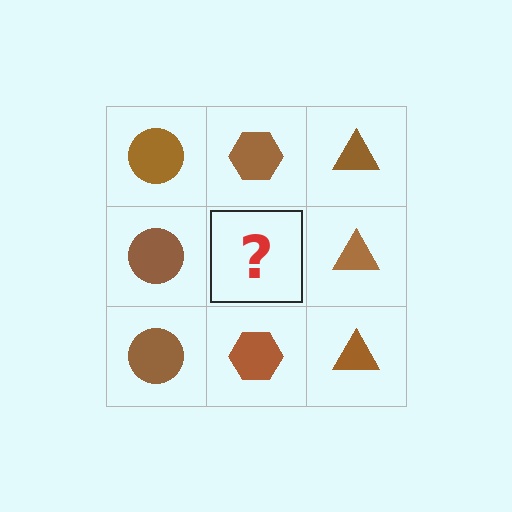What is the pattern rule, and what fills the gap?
The rule is that each column has a consistent shape. The gap should be filled with a brown hexagon.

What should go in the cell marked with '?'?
The missing cell should contain a brown hexagon.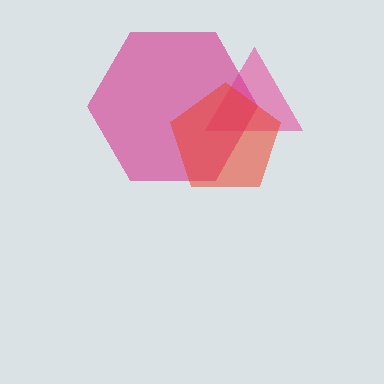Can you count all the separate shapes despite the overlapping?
Yes, there are 3 separate shapes.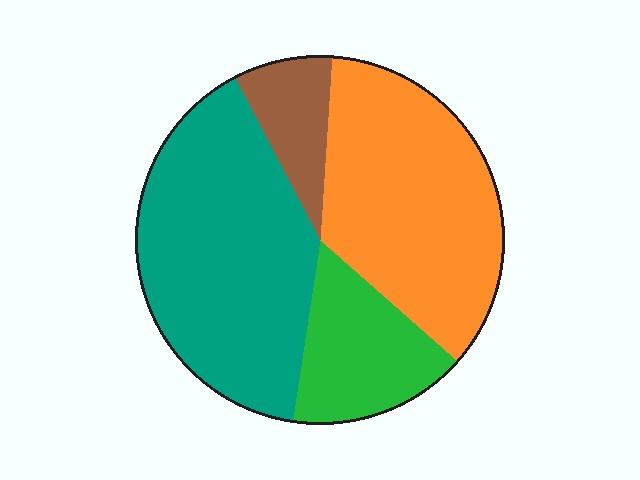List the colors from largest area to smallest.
From largest to smallest: teal, orange, green, brown.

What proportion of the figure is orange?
Orange takes up about one third (1/3) of the figure.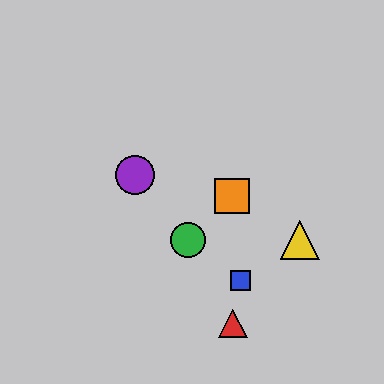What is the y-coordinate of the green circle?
The green circle is at y≈240.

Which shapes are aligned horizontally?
The green circle, the yellow triangle are aligned horizontally.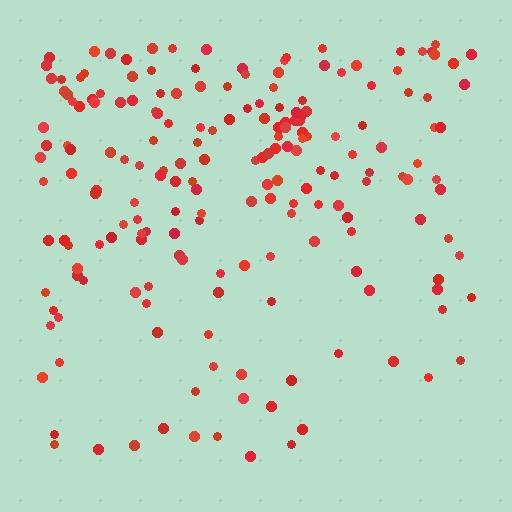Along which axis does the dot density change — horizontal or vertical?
Vertical.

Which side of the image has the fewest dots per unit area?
The bottom.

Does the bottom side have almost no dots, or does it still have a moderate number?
Still a moderate number, just noticeably fewer than the top.